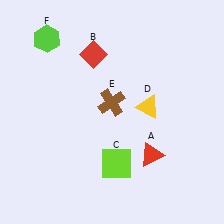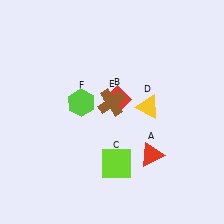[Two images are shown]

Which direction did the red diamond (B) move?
The red diamond (B) moved down.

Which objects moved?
The objects that moved are: the red diamond (B), the lime hexagon (F).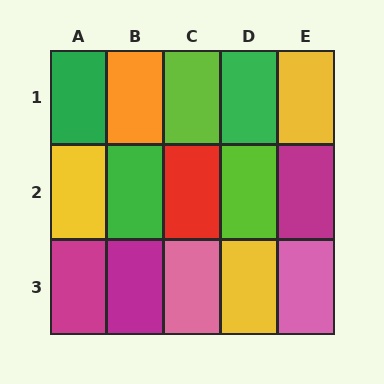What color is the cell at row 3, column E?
Pink.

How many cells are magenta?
3 cells are magenta.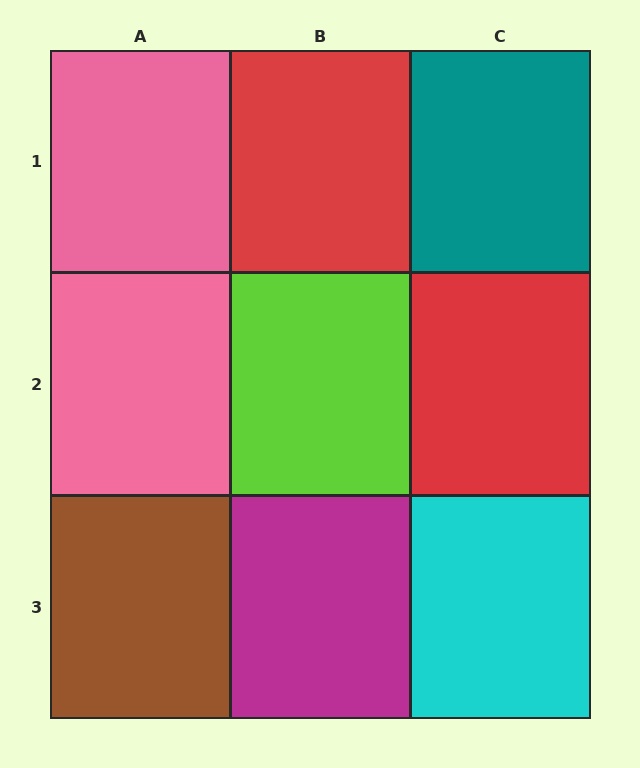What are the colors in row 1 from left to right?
Pink, red, teal.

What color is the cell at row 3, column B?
Magenta.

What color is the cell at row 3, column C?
Cyan.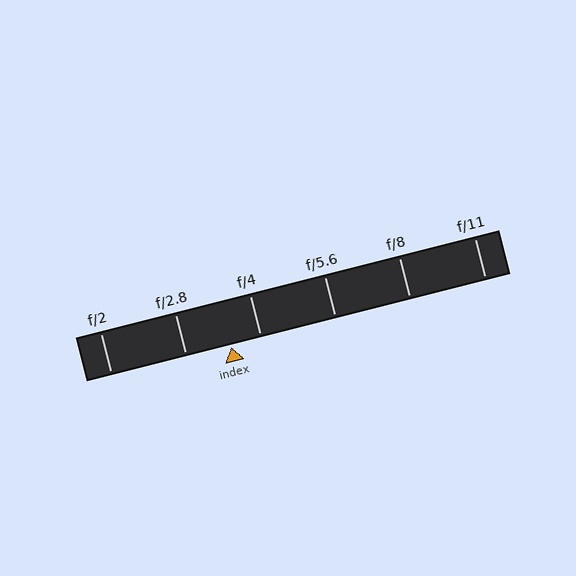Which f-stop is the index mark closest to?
The index mark is closest to f/4.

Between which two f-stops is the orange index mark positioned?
The index mark is between f/2.8 and f/4.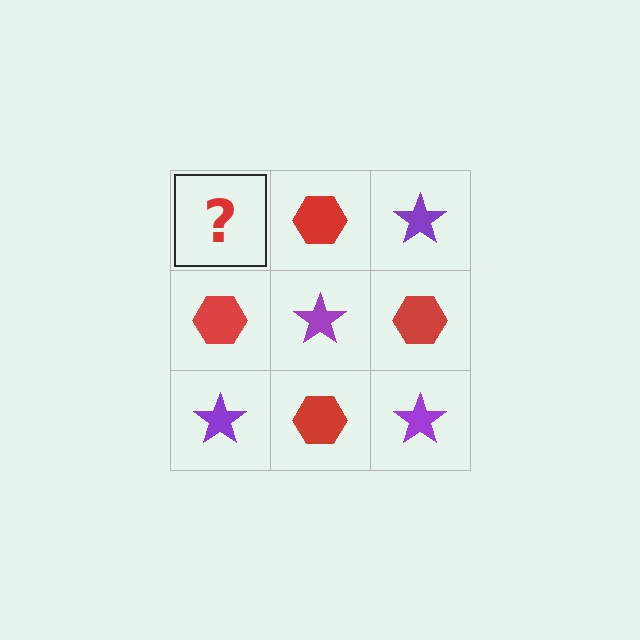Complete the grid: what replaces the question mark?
The question mark should be replaced with a purple star.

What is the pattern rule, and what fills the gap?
The rule is that it alternates purple star and red hexagon in a checkerboard pattern. The gap should be filled with a purple star.